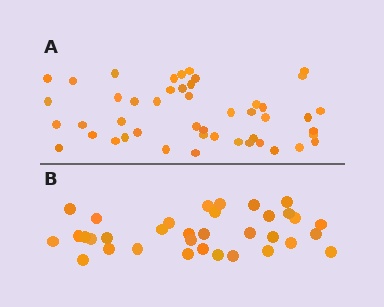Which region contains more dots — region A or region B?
Region A (the top region) has more dots.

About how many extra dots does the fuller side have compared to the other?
Region A has approximately 15 more dots than region B.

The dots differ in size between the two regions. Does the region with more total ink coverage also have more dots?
No. Region B has more total ink coverage because its dots are larger, but region A actually contains more individual dots. Total area can be misleading — the number of items is what matters here.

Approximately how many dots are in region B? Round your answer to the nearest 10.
About 30 dots. (The exact count is 34, which rounds to 30.)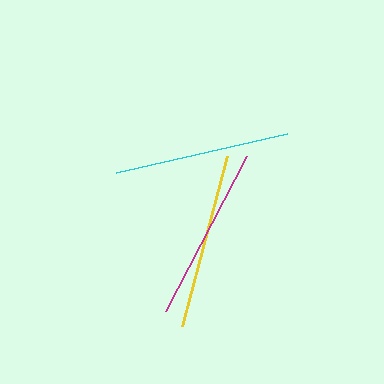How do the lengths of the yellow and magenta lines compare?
The yellow and magenta lines are approximately the same length.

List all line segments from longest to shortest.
From longest to shortest: cyan, yellow, magenta.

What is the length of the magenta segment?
The magenta segment is approximately 175 pixels long.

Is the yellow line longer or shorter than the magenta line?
The yellow line is longer than the magenta line.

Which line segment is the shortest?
The magenta line is the shortest at approximately 175 pixels.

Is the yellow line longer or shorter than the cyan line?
The cyan line is longer than the yellow line.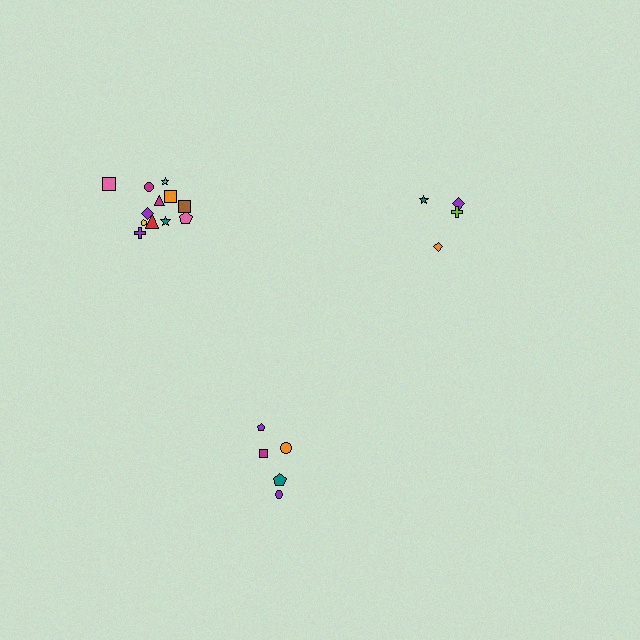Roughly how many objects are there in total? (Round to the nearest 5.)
Roughly 20 objects in total.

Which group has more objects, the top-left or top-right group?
The top-left group.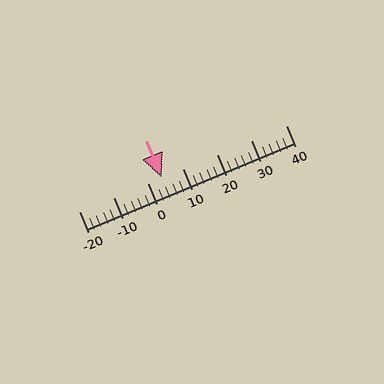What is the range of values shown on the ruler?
The ruler shows values from -20 to 40.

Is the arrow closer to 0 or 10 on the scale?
The arrow is closer to 0.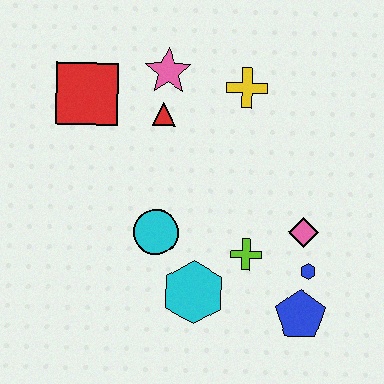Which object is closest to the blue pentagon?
The blue hexagon is closest to the blue pentagon.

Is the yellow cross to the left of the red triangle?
No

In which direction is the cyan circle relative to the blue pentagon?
The cyan circle is to the left of the blue pentagon.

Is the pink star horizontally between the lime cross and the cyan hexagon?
No